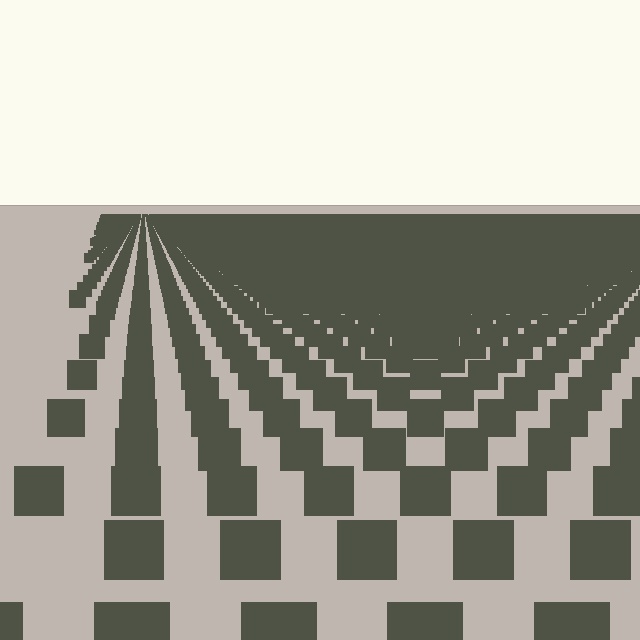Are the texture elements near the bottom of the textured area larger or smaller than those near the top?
Larger. Near the bottom, elements are closer to the viewer and appear at a bigger on-screen size.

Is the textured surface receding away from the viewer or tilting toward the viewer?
The surface is receding away from the viewer. Texture elements get smaller and denser toward the top.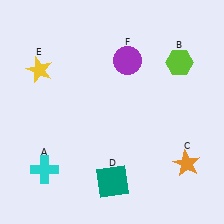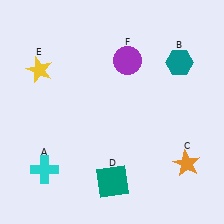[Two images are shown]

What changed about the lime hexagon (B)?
In Image 1, B is lime. In Image 2, it changed to teal.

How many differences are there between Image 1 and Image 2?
There is 1 difference between the two images.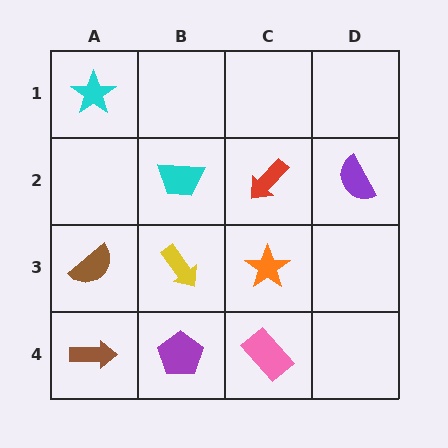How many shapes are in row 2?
3 shapes.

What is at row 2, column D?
A purple semicircle.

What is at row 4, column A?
A brown arrow.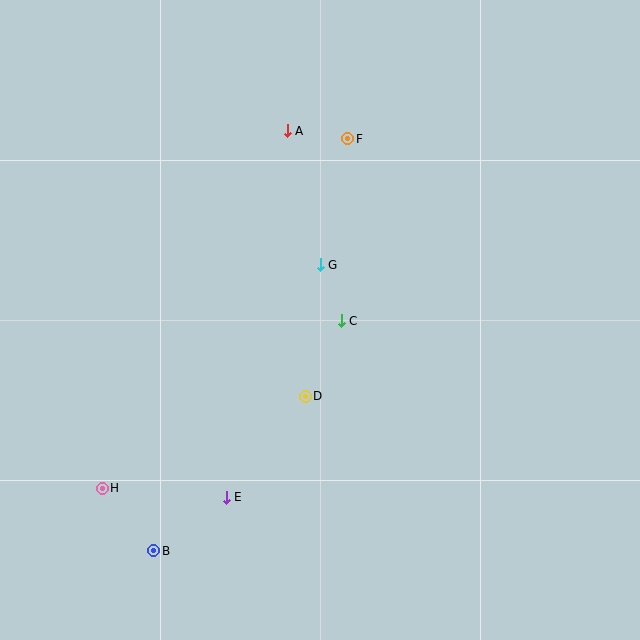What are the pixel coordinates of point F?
Point F is at (348, 139).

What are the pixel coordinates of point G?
Point G is at (320, 265).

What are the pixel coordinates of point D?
Point D is at (305, 396).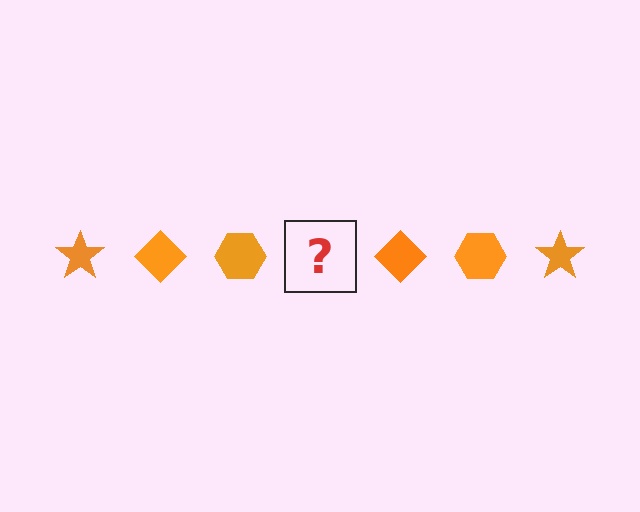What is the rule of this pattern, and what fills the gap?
The rule is that the pattern cycles through star, diamond, hexagon shapes in orange. The gap should be filled with an orange star.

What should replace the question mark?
The question mark should be replaced with an orange star.